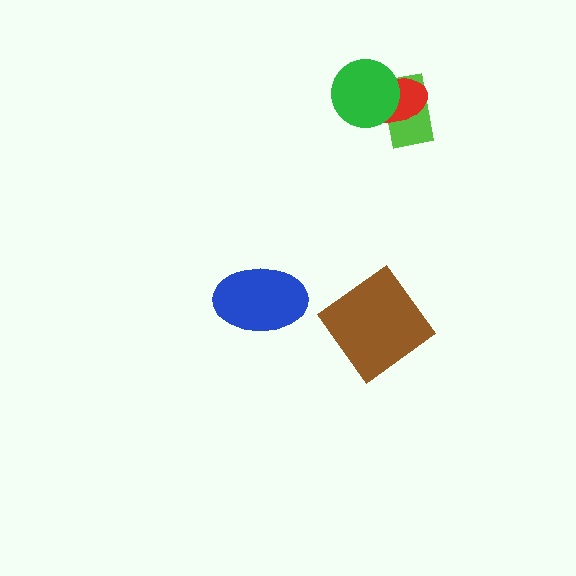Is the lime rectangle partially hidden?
Yes, it is partially covered by another shape.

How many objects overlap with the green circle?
2 objects overlap with the green circle.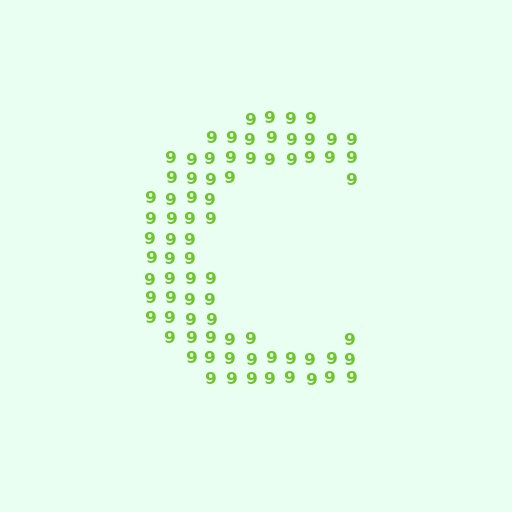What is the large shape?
The large shape is the letter C.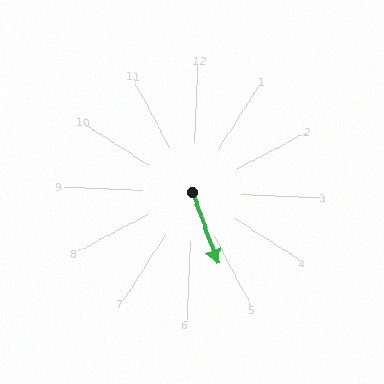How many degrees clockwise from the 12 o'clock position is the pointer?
Approximately 158 degrees.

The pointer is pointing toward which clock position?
Roughly 5 o'clock.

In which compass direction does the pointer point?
South.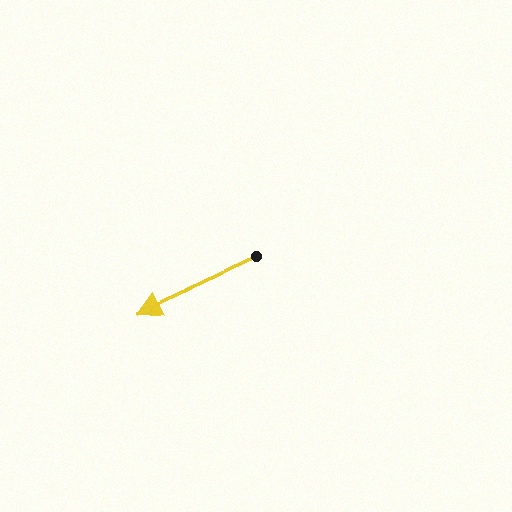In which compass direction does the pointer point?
Southwest.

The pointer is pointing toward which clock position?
Roughly 8 o'clock.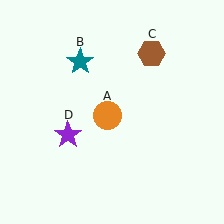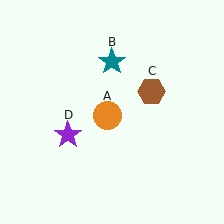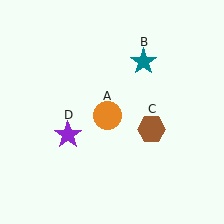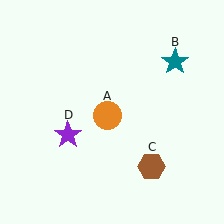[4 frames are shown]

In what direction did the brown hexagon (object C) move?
The brown hexagon (object C) moved down.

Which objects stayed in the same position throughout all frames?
Orange circle (object A) and purple star (object D) remained stationary.